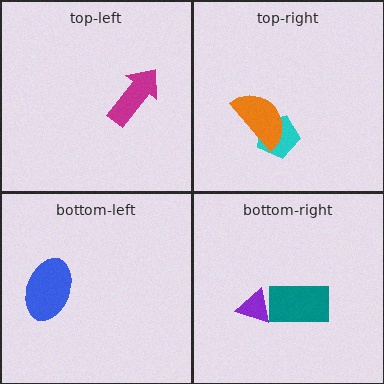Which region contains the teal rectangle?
The bottom-right region.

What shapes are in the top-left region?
The magenta arrow.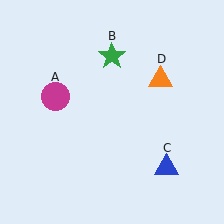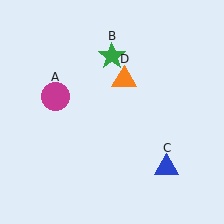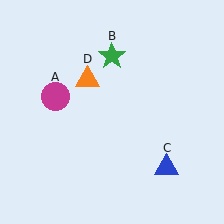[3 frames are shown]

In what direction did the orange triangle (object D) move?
The orange triangle (object D) moved left.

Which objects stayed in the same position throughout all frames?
Magenta circle (object A) and green star (object B) and blue triangle (object C) remained stationary.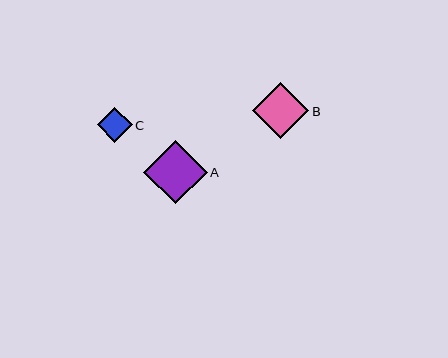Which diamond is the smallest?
Diamond C is the smallest with a size of approximately 35 pixels.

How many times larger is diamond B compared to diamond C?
Diamond B is approximately 1.6 times the size of diamond C.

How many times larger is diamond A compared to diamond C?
Diamond A is approximately 1.8 times the size of diamond C.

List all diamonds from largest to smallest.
From largest to smallest: A, B, C.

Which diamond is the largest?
Diamond A is the largest with a size of approximately 63 pixels.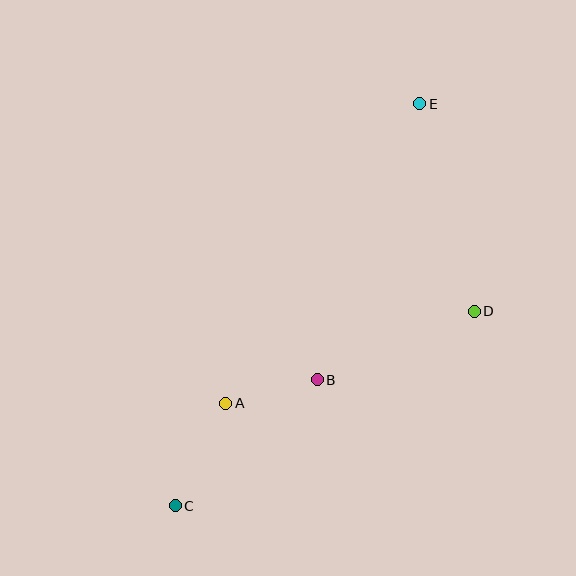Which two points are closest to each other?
Points A and B are closest to each other.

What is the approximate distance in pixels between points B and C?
The distance between B and C is approximately 190 pixels.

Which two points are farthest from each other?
Points C and E are farthest from each other.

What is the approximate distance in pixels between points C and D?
The distance between C and D is approximately 356 pixels.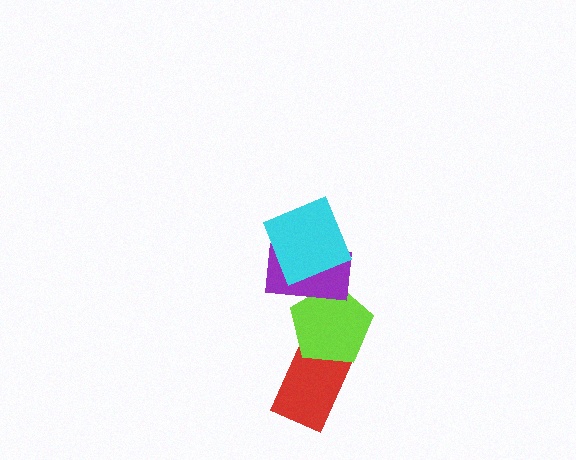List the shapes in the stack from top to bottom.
From top to bottom: the cyan square, the purple rectangle, the lime pentagon, the red rectangle.